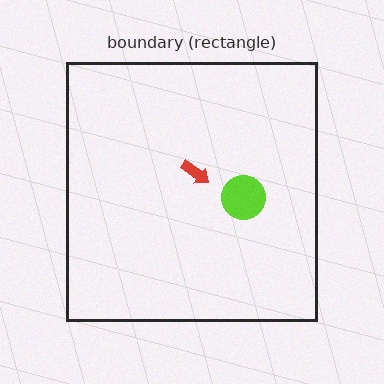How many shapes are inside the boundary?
2 inside, 0 outside.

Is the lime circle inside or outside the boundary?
Inside.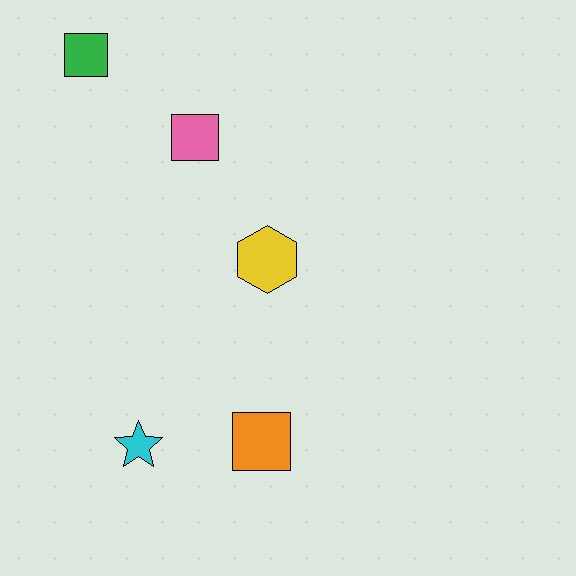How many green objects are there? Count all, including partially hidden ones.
There is 1 green object.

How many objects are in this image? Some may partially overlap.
There are 5 objects.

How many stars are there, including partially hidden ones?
There is 1 star.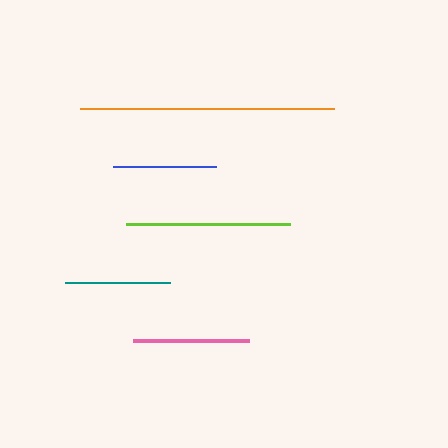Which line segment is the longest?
The orange line is the longest at approximately 254 pixels.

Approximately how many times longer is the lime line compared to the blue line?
The lime line is approximately 1.6 times the length of the blue line.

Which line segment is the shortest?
The blue line is the shortest at approximately 103 pixels.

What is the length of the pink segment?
The pink segment is approximately 116 pixels long.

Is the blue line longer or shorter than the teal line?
The teal line is longer than the blue line.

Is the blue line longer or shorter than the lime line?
The lime line is longer than the blue line.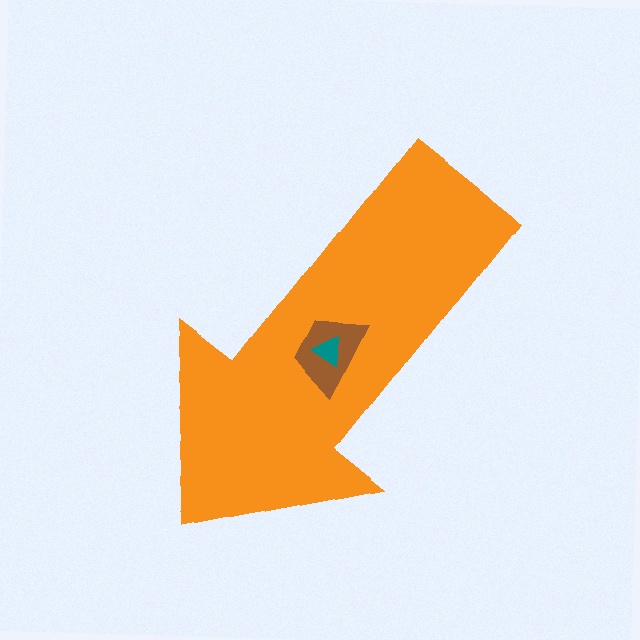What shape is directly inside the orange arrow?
The brown trapezoid.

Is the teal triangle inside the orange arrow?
Yes.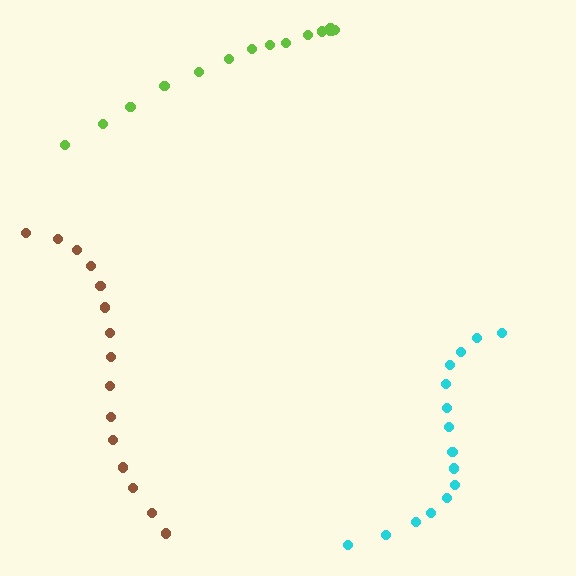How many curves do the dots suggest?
There are 3 distinct paths.